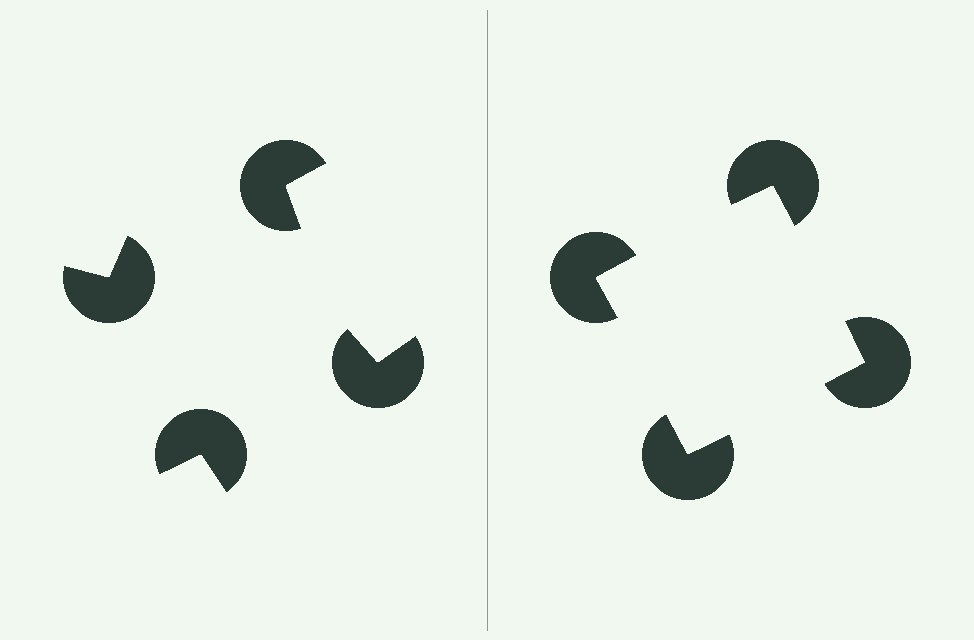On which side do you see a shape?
An illusory square appears on the right side. On the left side the wedge cuts are rotated, so no coherent shape forms.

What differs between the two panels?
The pac-man discs are positioned identically on both sides; only the wedge orientations differ. On the right they align to a square; on the left they are misaligned.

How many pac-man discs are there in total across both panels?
8 — 4 on each side.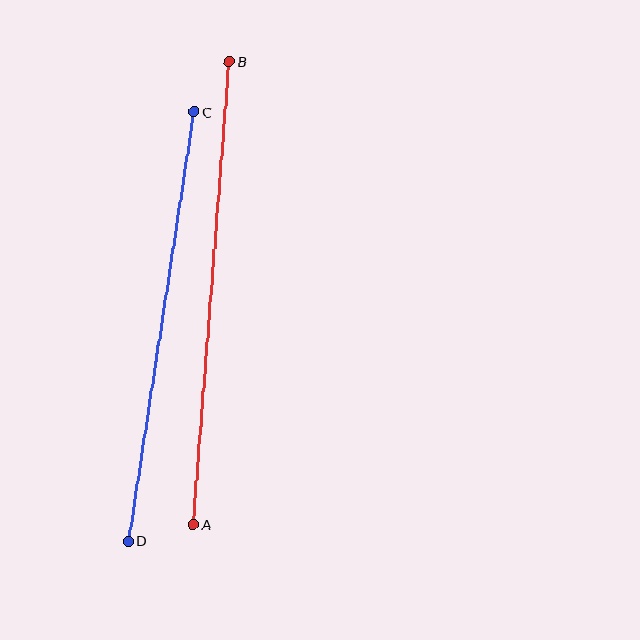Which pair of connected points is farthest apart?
Points A and B are farthest apart.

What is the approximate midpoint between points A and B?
The midpoint is at approximately (211, 293) pixels.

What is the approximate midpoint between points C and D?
The midpoint is at approximately (161, 327) pixels.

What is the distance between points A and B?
The distance is approximately 464 pixels.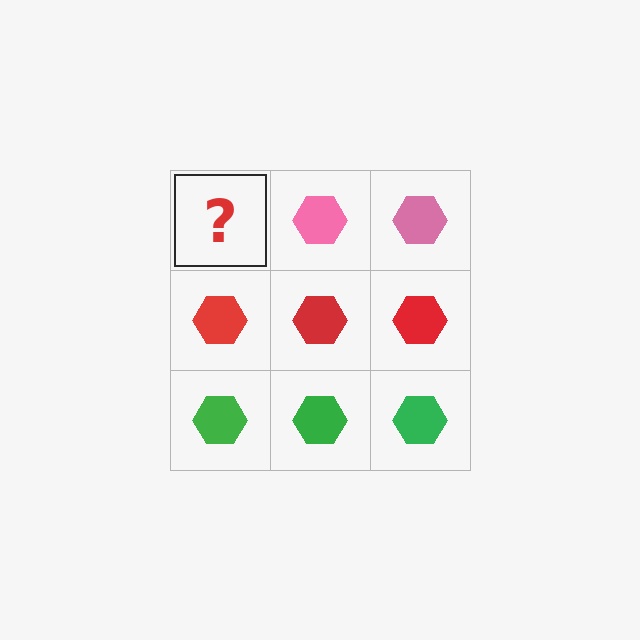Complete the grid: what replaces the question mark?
The question mark should be replaced with a pink hexagon.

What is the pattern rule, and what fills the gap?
The rule is that each row has a consistent color. The gap should be filled with a pink hexagon.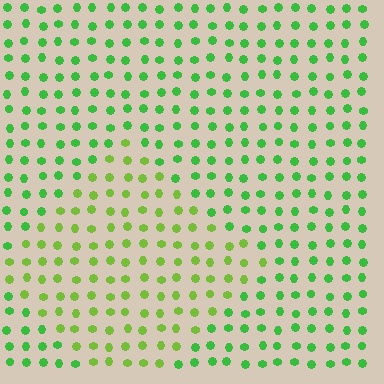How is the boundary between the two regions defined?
The boundary is defined purely by a slight shift in hue (about 30 degrees). Spacing, size, and orientation are identical on both sides.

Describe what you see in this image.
The image is filled with small green elements in a uniform arrangement. A diamond-shaped region is visible where the elements are tinted to a slightly different hue, forming a subtle color boundary.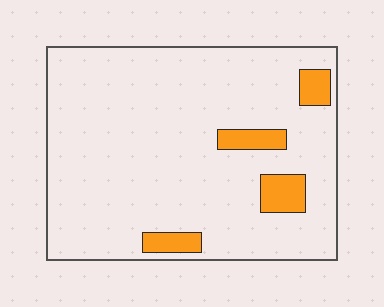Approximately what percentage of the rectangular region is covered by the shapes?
Approximately 10%.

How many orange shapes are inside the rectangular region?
4.